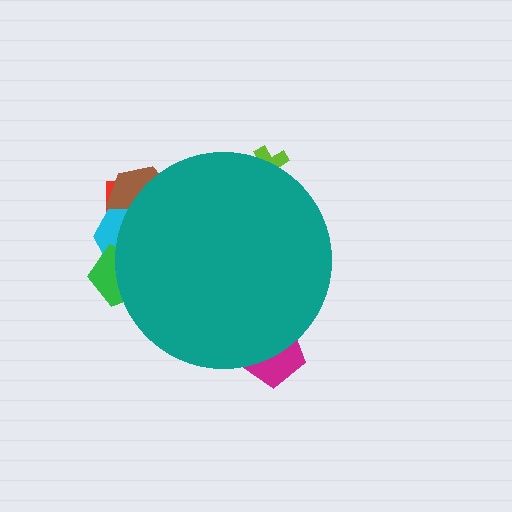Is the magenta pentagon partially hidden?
Yes, the magenta pentagon is partially hidden behind the teal circle.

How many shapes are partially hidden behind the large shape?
6 shapes are partially hidden.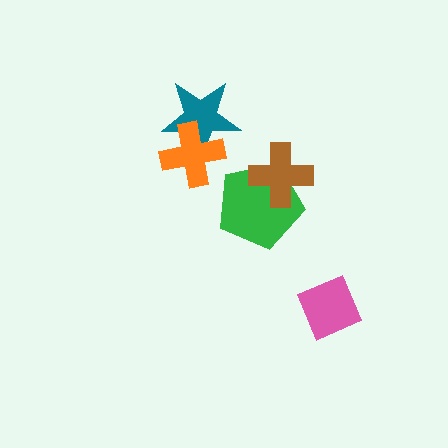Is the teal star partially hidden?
Yes, it is partially covered by another shape.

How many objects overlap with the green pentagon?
1 object overlaps with the green pentagon.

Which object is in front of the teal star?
The orange cross is in front of the teal star.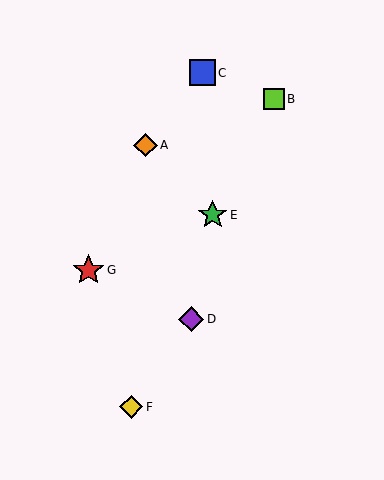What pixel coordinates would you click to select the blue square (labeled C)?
Click at (203, 73) to select the blue square C.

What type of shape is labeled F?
Shape F is a yellow diamond.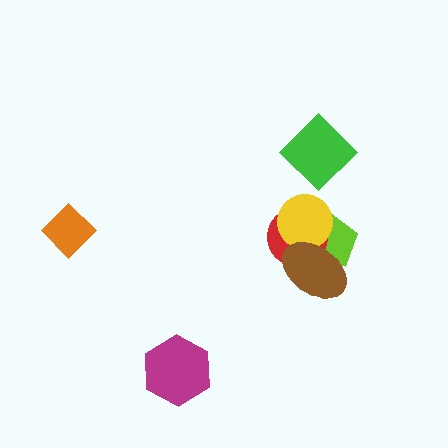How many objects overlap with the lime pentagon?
3 objects overlap with the lime pentagon.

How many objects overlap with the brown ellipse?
3 objects overlap with the brown ellipse.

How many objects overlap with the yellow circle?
3 objects overlap with the yellow circle.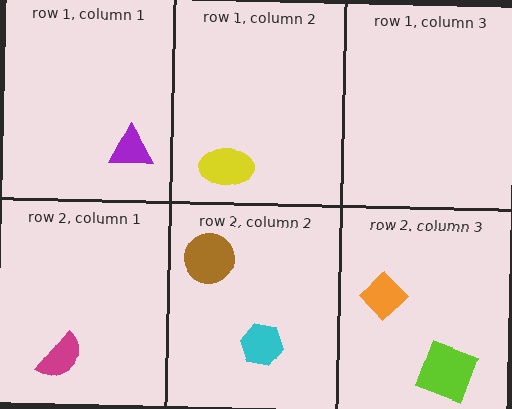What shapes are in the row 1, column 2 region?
The yellow ellipse.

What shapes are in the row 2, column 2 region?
The brown circle, the cyan hexagon.